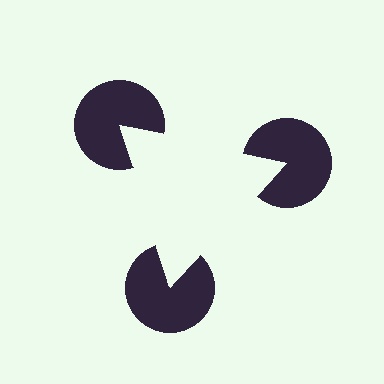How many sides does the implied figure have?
3 sides.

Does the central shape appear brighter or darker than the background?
It typically appears slightly brighter than the background, even though no actual brightness change is drawn.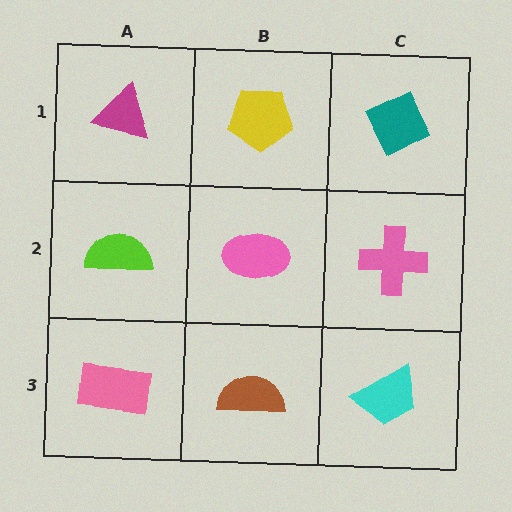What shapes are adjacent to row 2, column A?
A magenta triangle (row 1, column A), a pink rectangle (row 3, column A), a pink ellipse (row 2, column B).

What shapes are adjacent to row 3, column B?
A pink ellipse (row 2, column B), a pink rectangle (row 3, column A), a cyan trapezoid (row 3, column C).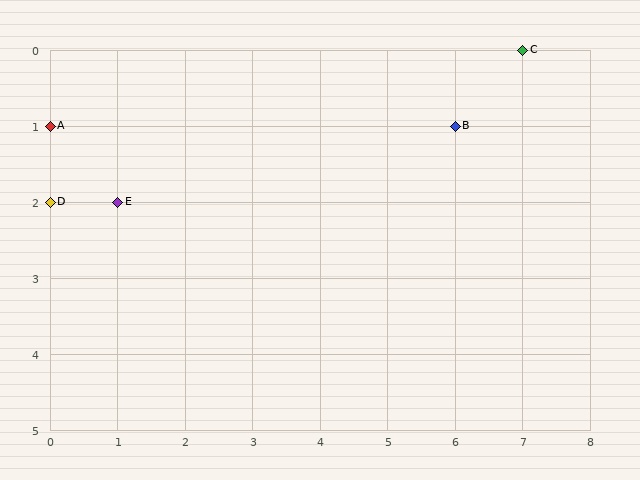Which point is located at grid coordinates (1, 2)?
Point E is at (1, 2).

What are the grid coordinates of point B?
Point B is at grid coordinates (6, 1).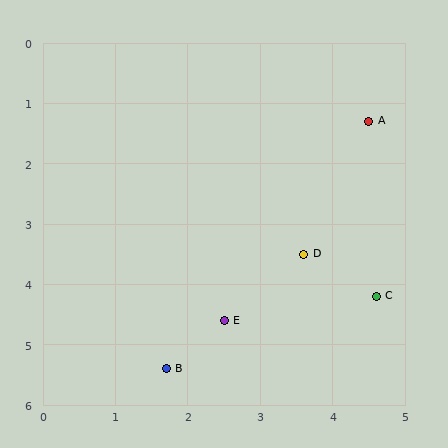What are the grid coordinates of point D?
Point D is at approximately (3.6, 3.5).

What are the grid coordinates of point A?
Point A is at approximately (4.5, 1.3).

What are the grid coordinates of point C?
Point C is at approximately (4.6, 4.2).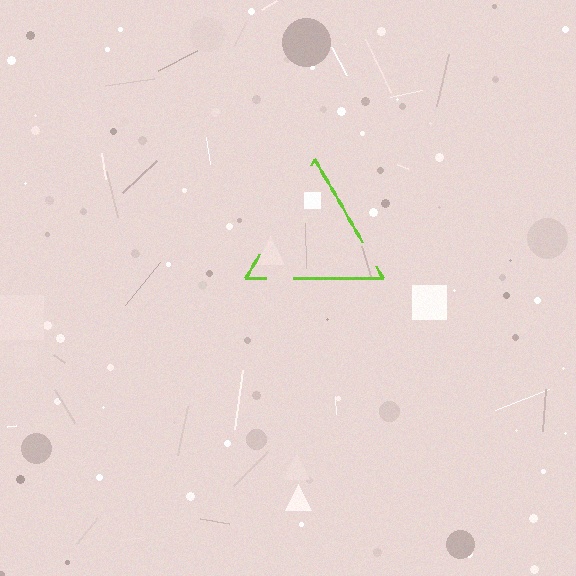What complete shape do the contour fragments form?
The contour fragments form a triangle.